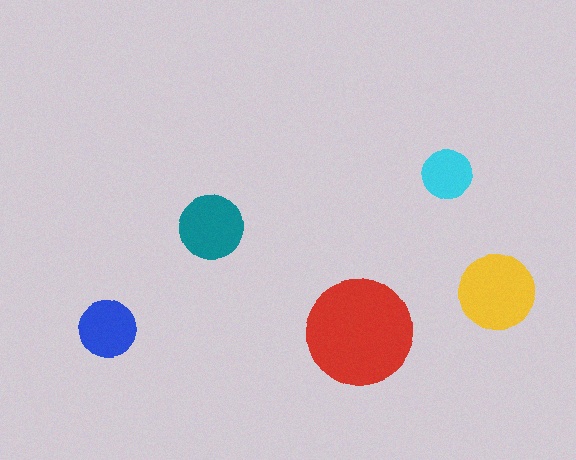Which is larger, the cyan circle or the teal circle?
The teal one.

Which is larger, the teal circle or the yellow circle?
The yellow one.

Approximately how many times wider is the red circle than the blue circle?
About 2 times wider.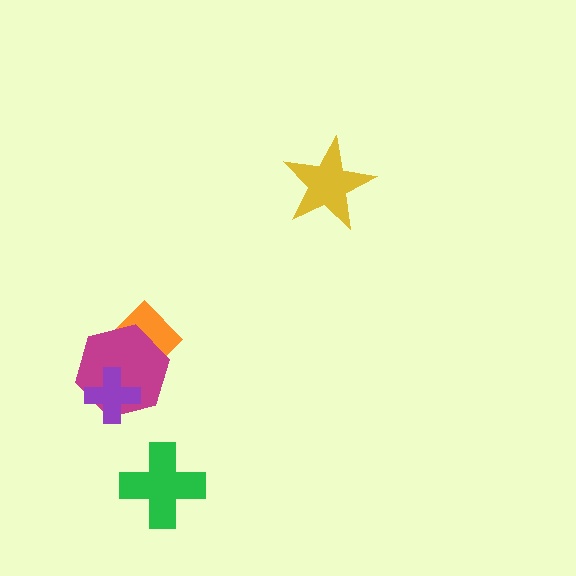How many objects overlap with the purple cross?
1 object overlaps with the purple cross.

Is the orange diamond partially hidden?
Yes, it is partially covered by another shape.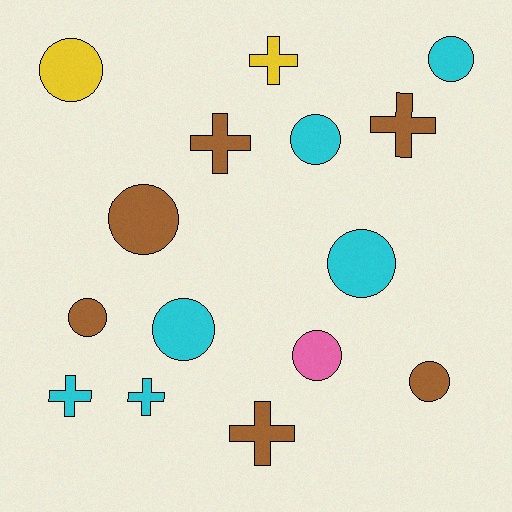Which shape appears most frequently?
Circle, with 9 objects.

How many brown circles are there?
There are 3 brown circles.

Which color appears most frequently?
Cyan, with 6 objects.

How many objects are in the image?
There are 15 objects.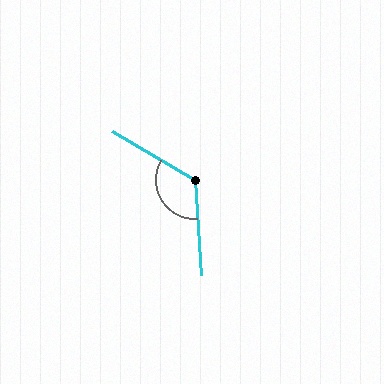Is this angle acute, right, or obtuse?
It is obtuse.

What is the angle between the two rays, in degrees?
Approximately 124 degrees.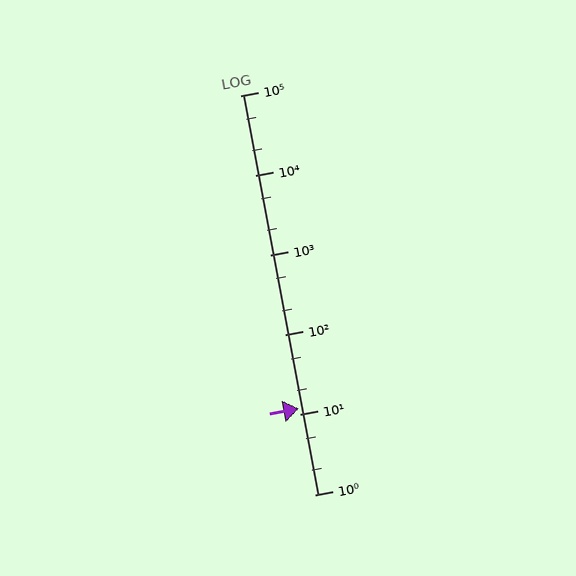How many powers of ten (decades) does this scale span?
The scale spans 5 decades, from 1 to 100000.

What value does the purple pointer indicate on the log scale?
The pointer indicates approximately 12.